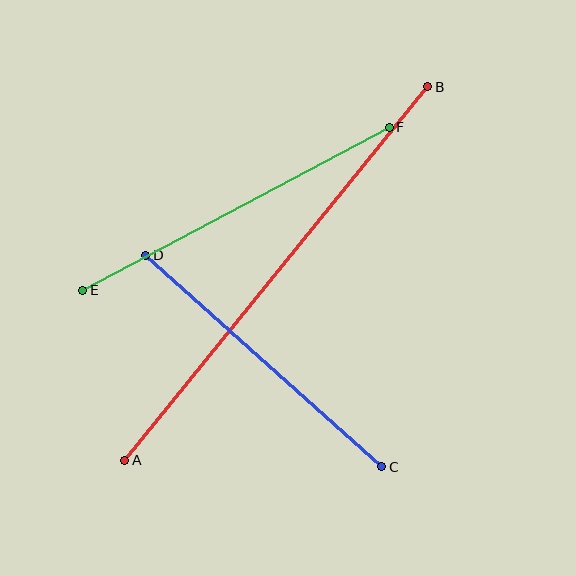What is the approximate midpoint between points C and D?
The midpoint is at approximately (264, 361) pixels.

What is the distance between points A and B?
The distance is approximately 481 pixels.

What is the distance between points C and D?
The distance is approximately 317 pixels.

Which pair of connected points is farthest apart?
Points A and B are farthest apart.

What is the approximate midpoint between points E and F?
The midpoint is at approximately (236, 209) pixels.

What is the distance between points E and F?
The distance is approximately 347 pixels.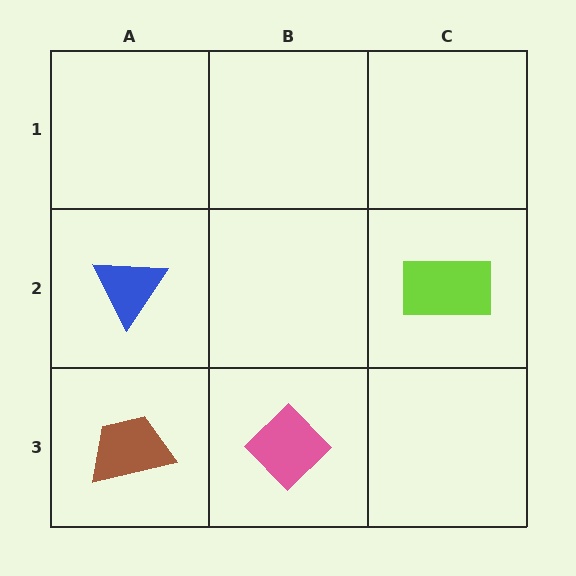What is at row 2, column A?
A blue triangle.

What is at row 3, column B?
A pink diamond.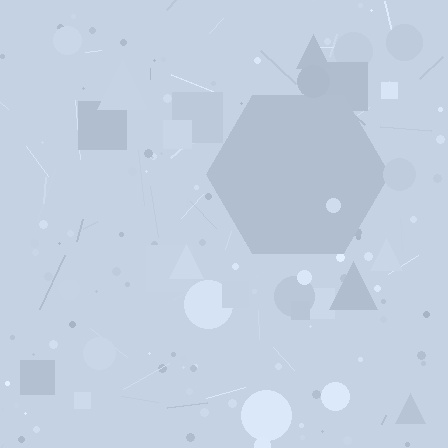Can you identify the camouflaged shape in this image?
The camouflaged shape is a hexagon.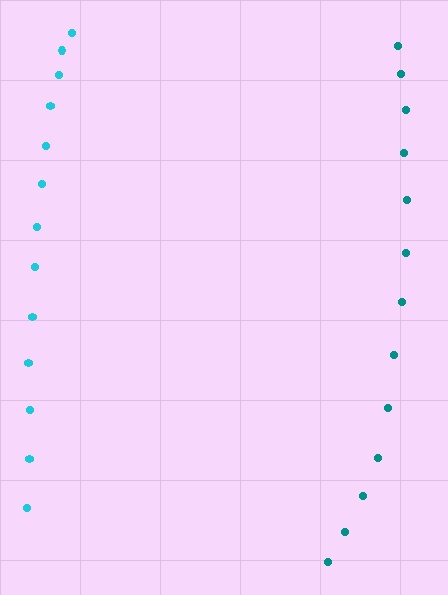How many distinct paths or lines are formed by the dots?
There are 2 distinct paths.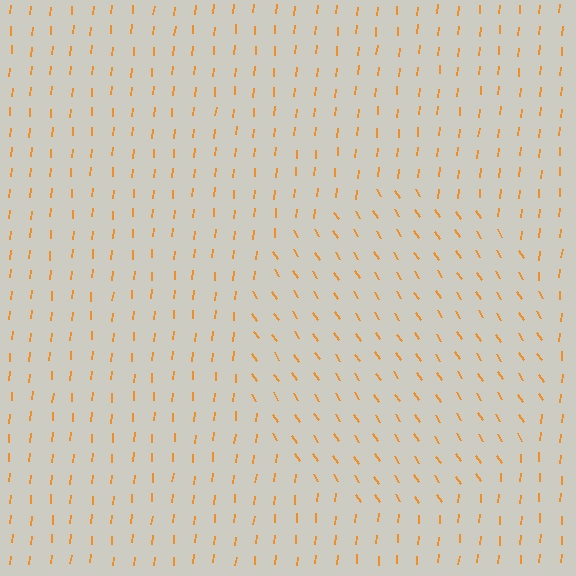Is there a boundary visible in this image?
Yes, there is a texture boundary formed by a change in line orientation.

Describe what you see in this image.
The image is filled with small orange line segments. A circle region in the image has lines oriented differently from the surrounding lines, creating a visible texture boundary.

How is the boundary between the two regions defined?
The boundary is defined purely by a change in line orientation (approximately 38 degrees difference). All lines are the same color and thickness.